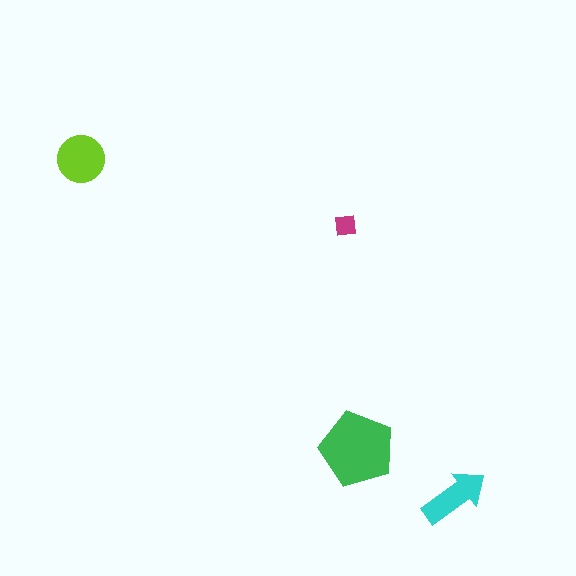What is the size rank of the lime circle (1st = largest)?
2nd.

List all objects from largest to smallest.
The green pentagon, the lime circle, the cyan arrow, the magenta square.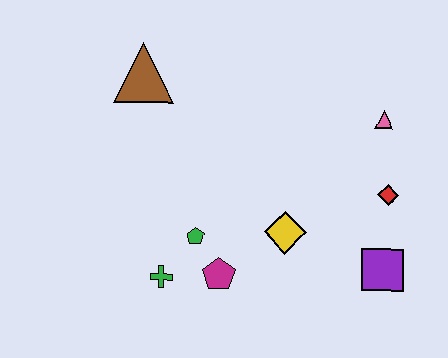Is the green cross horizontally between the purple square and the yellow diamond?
No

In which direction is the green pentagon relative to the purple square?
The green pentagon is to the left of the purple square.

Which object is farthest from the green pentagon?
The pink triangle is farthest from the green pentagon.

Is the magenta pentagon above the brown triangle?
No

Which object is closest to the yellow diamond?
The magenta pentagon is closest to the yellow diamond.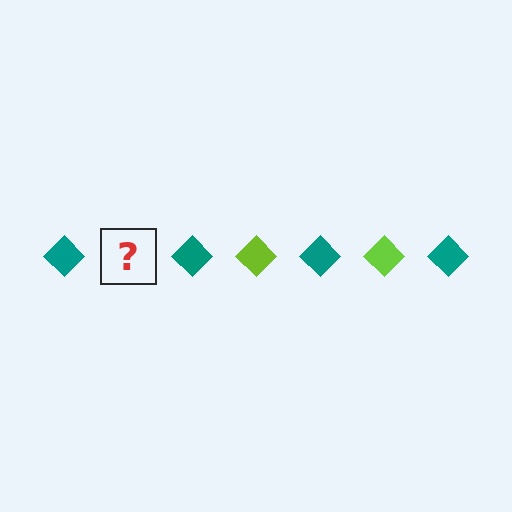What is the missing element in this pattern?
The missing element is a lime diamond.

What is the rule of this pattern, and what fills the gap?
The rule is that the pattern cycles through teal, lime diamonds. The gap should be filled with a lime diamond.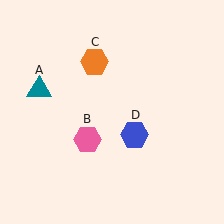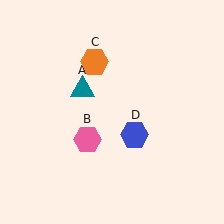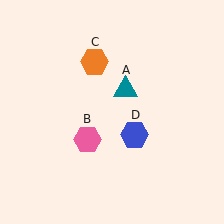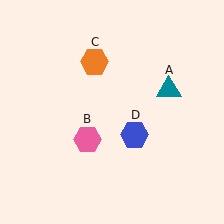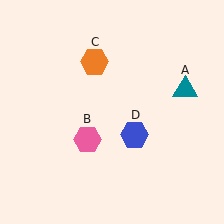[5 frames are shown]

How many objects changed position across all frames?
1 object changed position: teal triangle (object A).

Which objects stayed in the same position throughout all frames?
Pink hexagon (object B) and orange hexagon (object C) and blue hexagon (object D) remained stationary.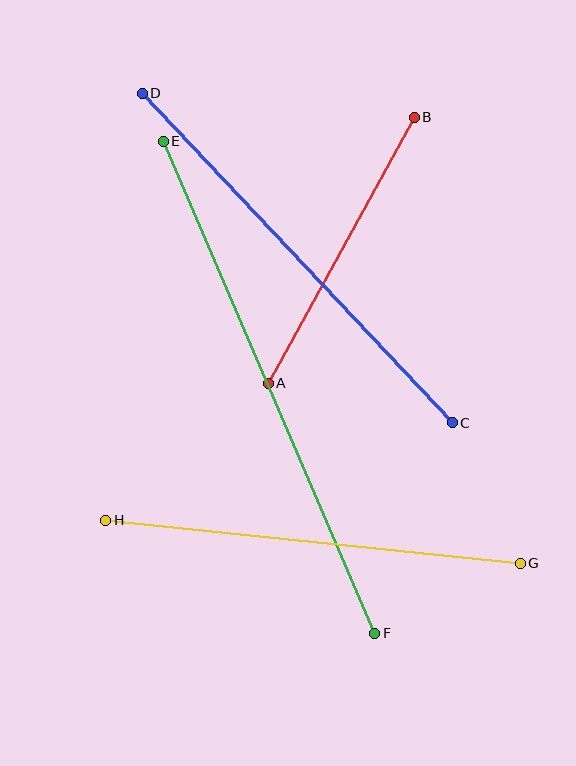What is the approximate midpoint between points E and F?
The midpoint is at approximately (269, 387) pixels.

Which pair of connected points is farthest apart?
Points E and F are farthest apart.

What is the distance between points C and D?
The distance is approximately 452 pixels.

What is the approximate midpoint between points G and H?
The midpoint is at approximately (313, 542) pixels.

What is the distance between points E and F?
The distance is approximately 536 pixels.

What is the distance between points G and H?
The distance is approximately 417 pixels.